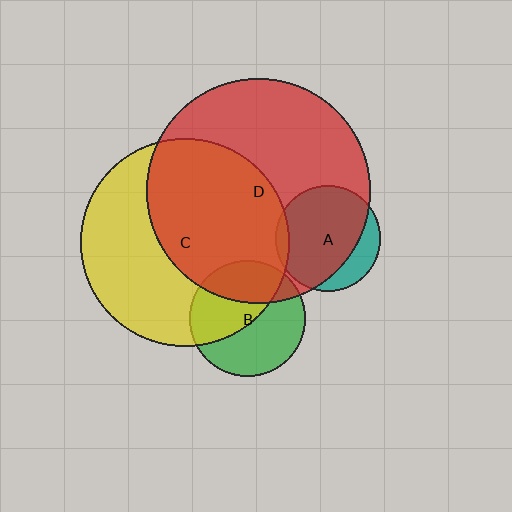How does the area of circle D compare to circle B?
Approximately 3.8 times.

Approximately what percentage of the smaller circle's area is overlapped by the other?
Approximately 80%.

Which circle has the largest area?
Circle D (red).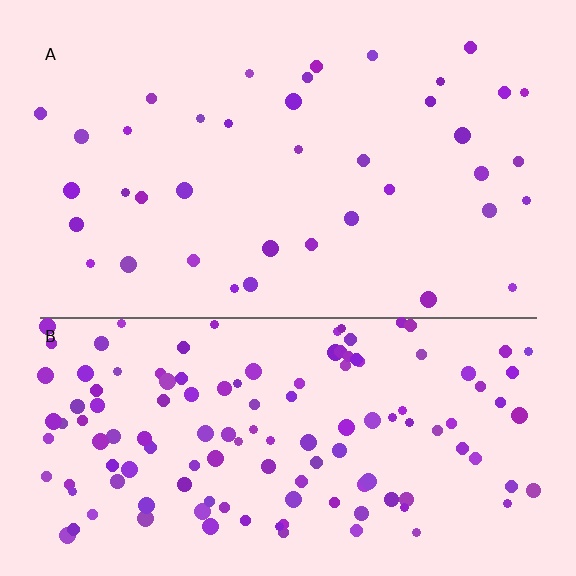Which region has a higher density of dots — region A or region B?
B (the bottom).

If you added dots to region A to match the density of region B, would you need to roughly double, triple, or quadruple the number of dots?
Approximately triple.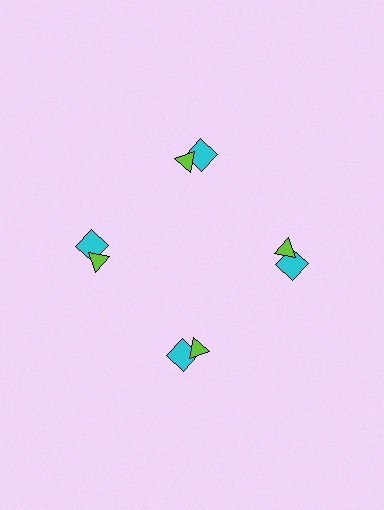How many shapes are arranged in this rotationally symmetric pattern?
There are 8 shapes, arranged in 4 groups of 2.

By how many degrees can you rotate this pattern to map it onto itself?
The pattern maps onto itself every 90 degrees of rotation.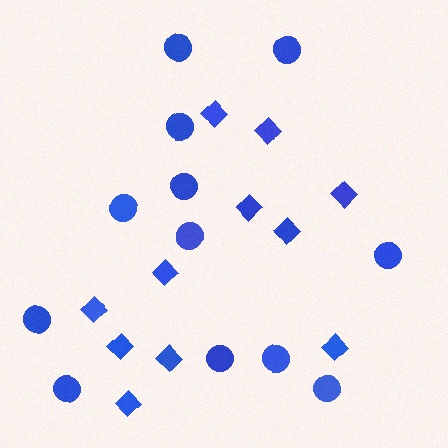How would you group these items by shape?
There are 2 groups: one group of diamonds (11) and one group of circles (12).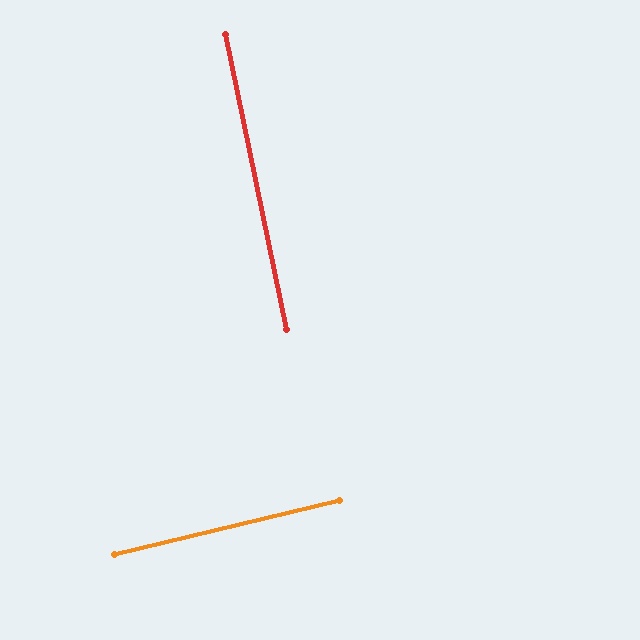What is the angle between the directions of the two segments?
Approximately 88 degrees.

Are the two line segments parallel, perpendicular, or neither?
Perpendicular — they meet at approximately 88°.